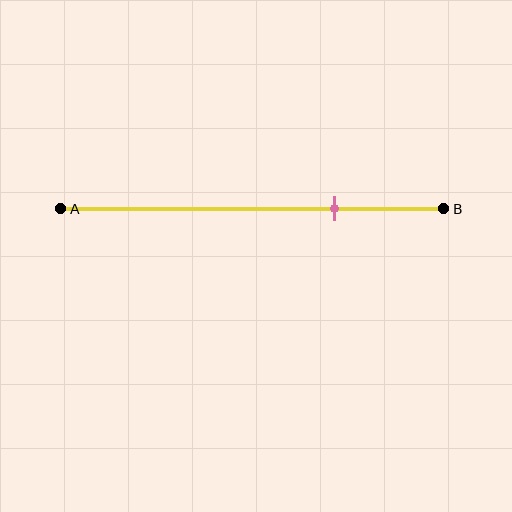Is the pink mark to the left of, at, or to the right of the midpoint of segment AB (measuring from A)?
The pink mark is to the right of the midpoint of segment AB.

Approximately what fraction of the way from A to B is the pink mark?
The pink mark is approximately 70% of the way from A to B.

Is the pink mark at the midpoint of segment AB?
No, the mark is at about 70% from A, not at the 50% midpoint.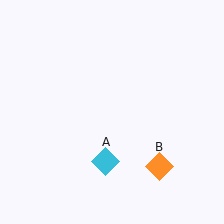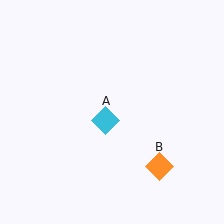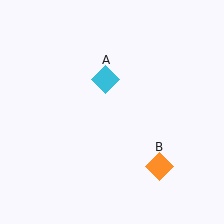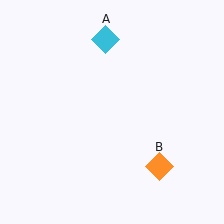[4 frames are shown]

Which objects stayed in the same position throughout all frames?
Orange diamond (object B) remained stationary.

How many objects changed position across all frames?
1 object changed position: cyan diamond (object A).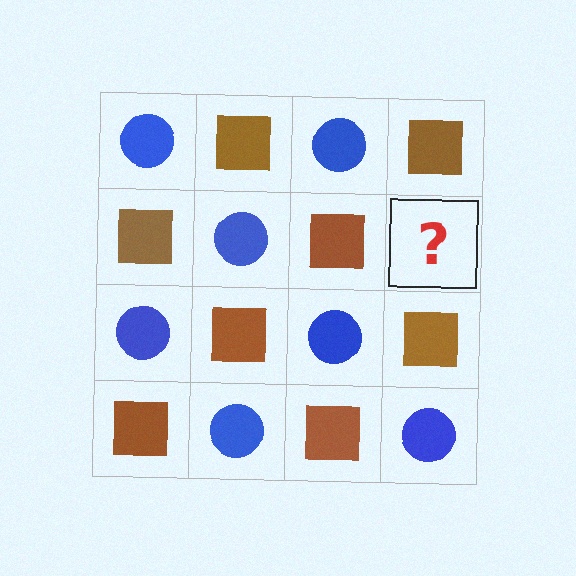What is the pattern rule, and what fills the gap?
The rule is that it alternates blue circle and brown square in a checkerboard pattern. The gap should be filled with a blue circle.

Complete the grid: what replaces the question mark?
The question mark should be replaced with a blue circle.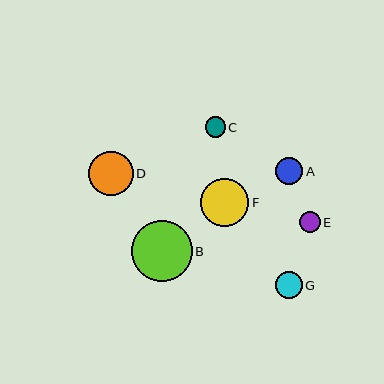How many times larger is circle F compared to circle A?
Circle F is approximately 1.8 times the size of circle A.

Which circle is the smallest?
Circle C is the smallest with a size of approximately 20 pixels.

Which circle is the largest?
Circle B is the largest with a size of approximately 61 pixels.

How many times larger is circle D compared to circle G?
Circle D is approximately 1.6 times the size of circle G.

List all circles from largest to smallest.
From largest to smallest: B, F, D, G, A, E, C.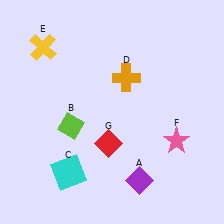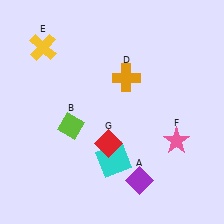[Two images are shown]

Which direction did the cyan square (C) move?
The cyan square (C) moved right.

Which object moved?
The cyan square (C) moved right.